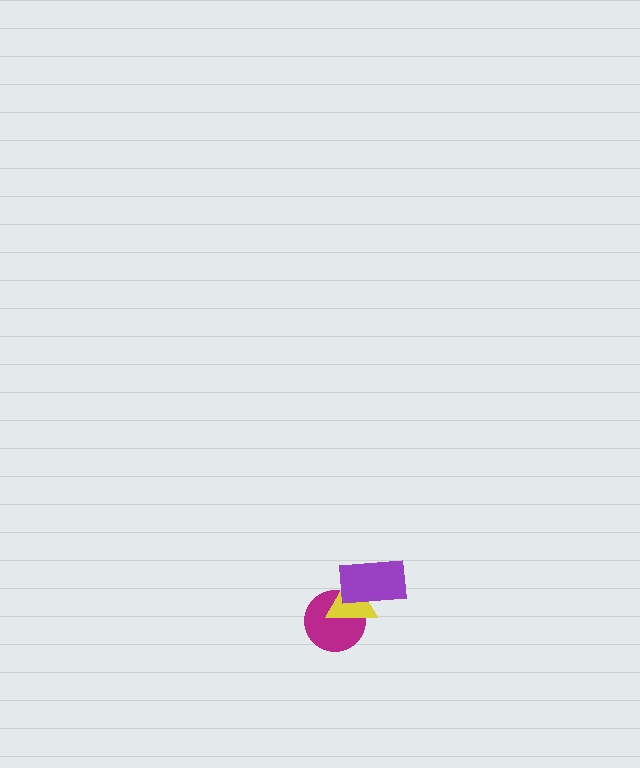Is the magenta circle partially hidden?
Yes, it is partially covered by another shape.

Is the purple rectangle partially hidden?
No, no other shape covers it.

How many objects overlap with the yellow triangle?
2 objects overlap with the yellow triangle.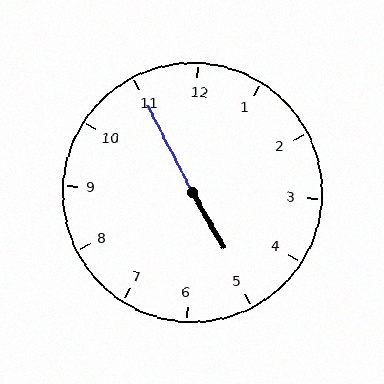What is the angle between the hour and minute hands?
Approximately 178 degrees.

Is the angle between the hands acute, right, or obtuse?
It is obtuse.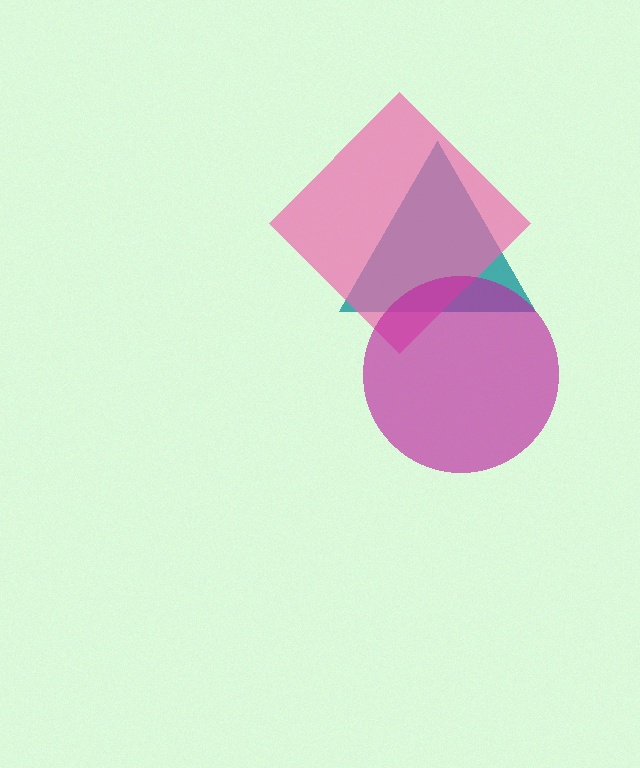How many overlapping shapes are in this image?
There are 3 overlapping shapes in the image.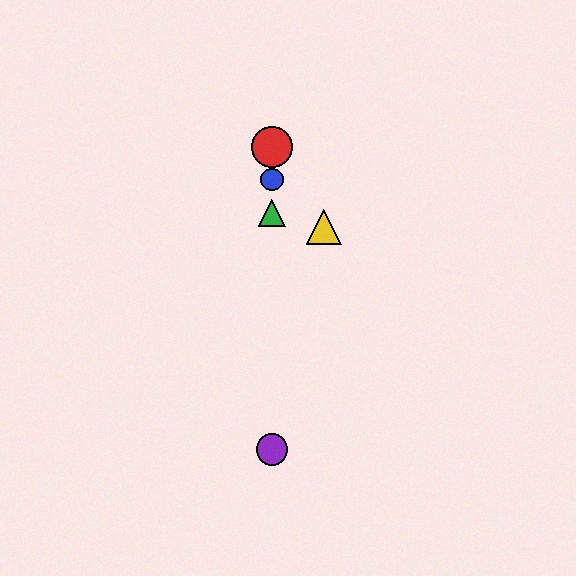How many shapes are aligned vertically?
4 shapes (the red circle, the blue circle, the green triangle, the purple circle) are aligned vertically.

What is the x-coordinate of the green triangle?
The green triangle is at x≈272.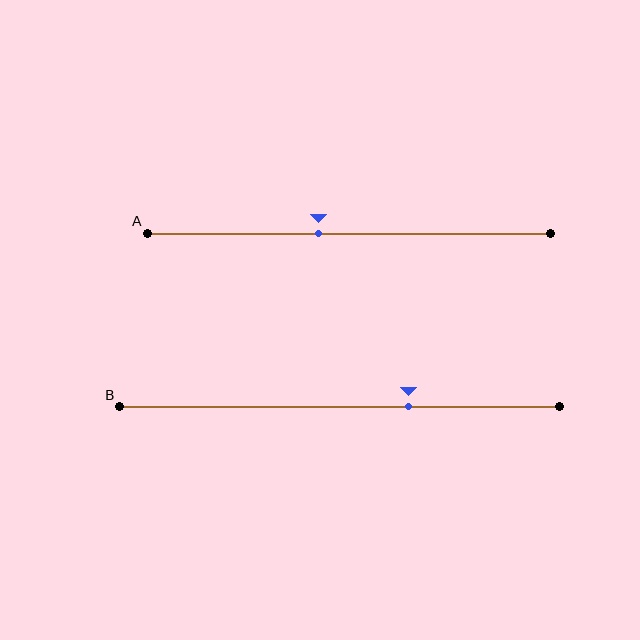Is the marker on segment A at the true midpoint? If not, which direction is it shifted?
No, the marker on segment A is shifted to the left by about 7% of the segment length.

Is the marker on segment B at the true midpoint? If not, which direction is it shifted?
No, the marker on segment B is shifted to the right by about 16% of the segment length.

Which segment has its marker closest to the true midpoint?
Segment A has its marker closest to the true midpoint.